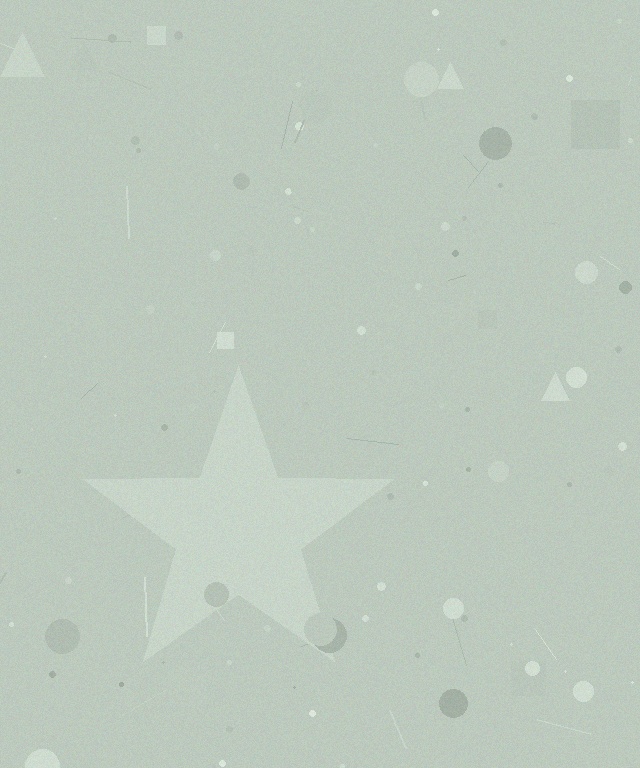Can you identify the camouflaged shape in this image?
The camouflaged shape is a star.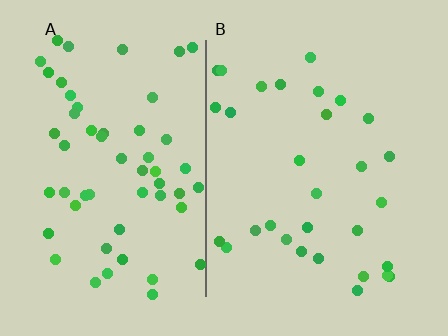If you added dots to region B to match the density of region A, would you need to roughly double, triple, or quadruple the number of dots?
Approximately double.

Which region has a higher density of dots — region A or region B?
A (the left).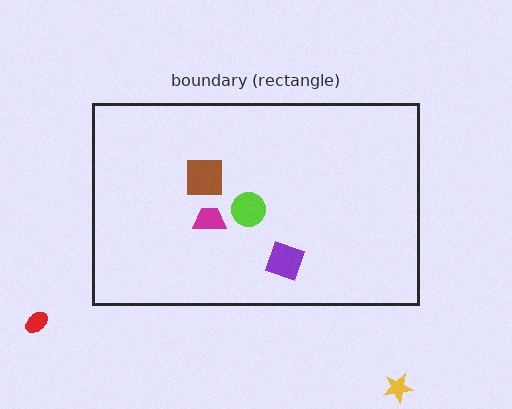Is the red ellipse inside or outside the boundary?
Outside.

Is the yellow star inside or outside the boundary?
Outside.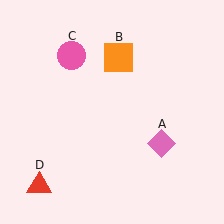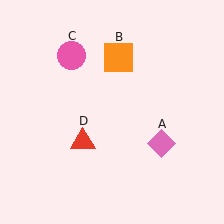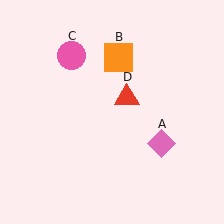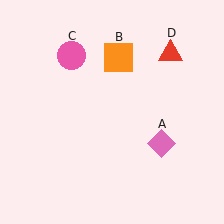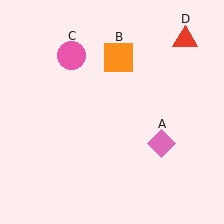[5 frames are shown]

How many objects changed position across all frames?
1 object changed position: red triangle (object D).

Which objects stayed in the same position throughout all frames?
Pink diamond (object A) and orange square (object B) and pink circle (object C) remained stationary.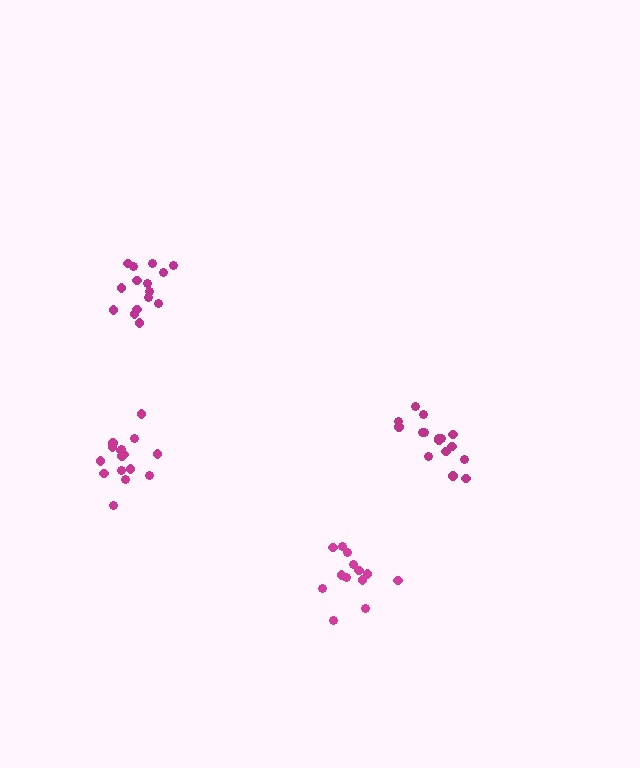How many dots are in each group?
Group 1: 13 dots, Group 2: 16 dots, Group 3: 16 dots, Group 4: 15 dots (60 total).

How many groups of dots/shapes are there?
There are 4 groups.